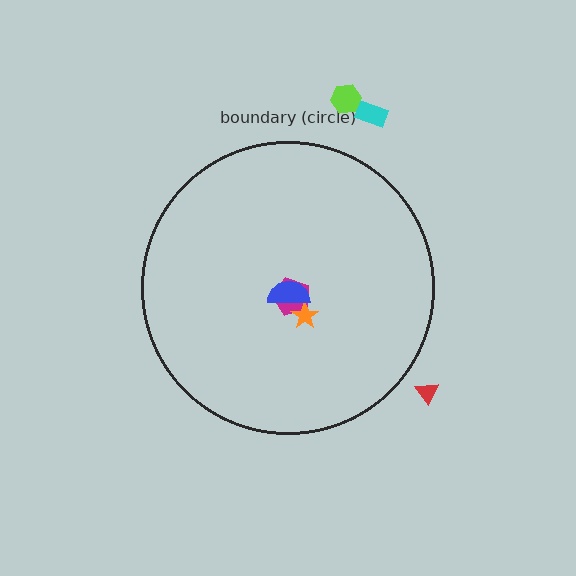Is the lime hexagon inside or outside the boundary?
Outside.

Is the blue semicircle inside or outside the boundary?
Inside.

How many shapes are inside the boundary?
3 inside, 3 outside.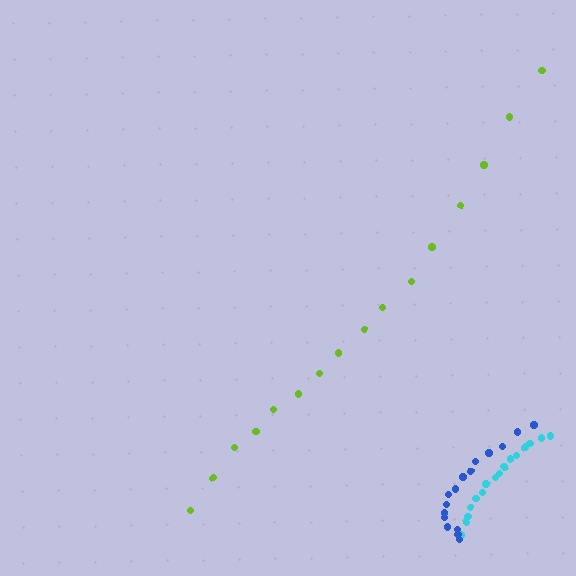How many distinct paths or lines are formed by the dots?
There are 3 distinct paths.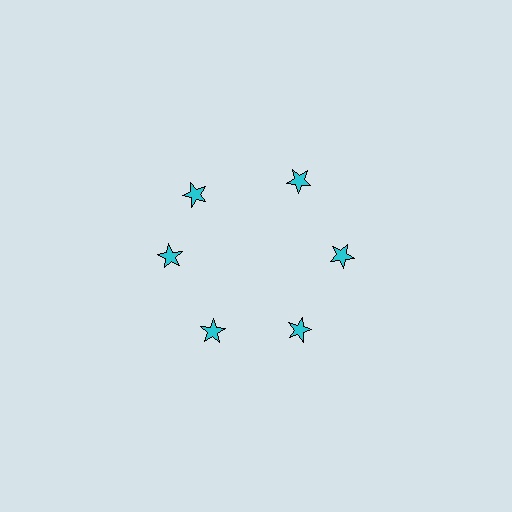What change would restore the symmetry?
The symmetry would be restored by rotating it back into even spacing with its neighbors so that all 6 stars sit at equal angles and equal distance from the center.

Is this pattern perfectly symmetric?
No. The 6 cyan stars are arranged in a ring, but one element near the 11 o'clock position is rotated out of alignment along the ring, breaking the 6-fold rotational symmetry.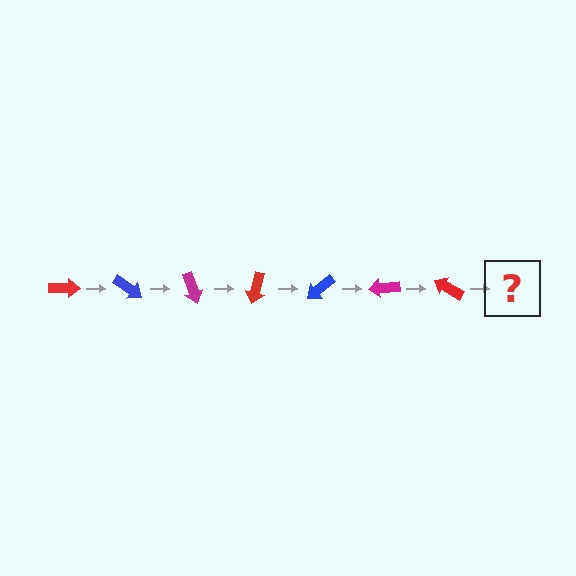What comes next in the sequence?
The next element should be a blue arrow, rotated 245 degrees from the start.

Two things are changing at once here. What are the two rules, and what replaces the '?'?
The two rules are that it rotates 35 degrees each step and the color cycles through red, blue, and magenta. The '?' should be a blue arrow, rotated 245 degrees from the start.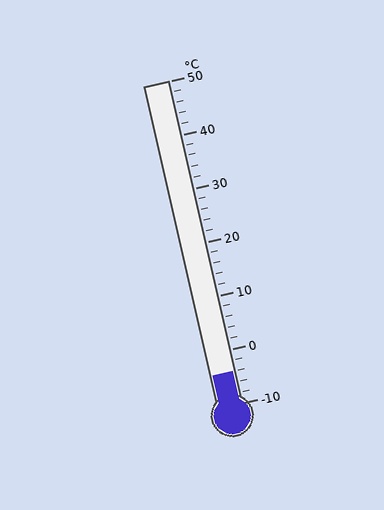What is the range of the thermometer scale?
The thermometer scale ranges from -10°C to 50°C.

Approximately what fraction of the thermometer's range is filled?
The thermometer is filled to approximately 10% of its range.